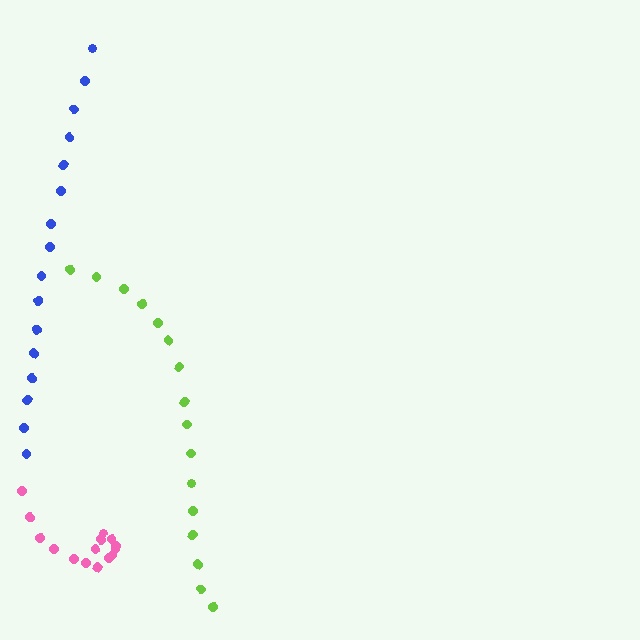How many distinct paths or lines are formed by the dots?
There are 3 distinct paths.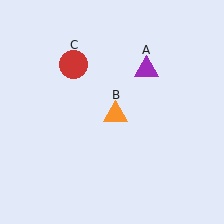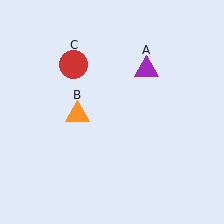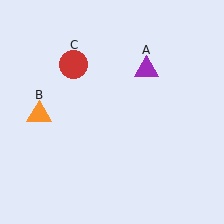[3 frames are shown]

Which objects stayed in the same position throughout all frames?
Purple triangle (object A) and red circle (object C) remained stationary.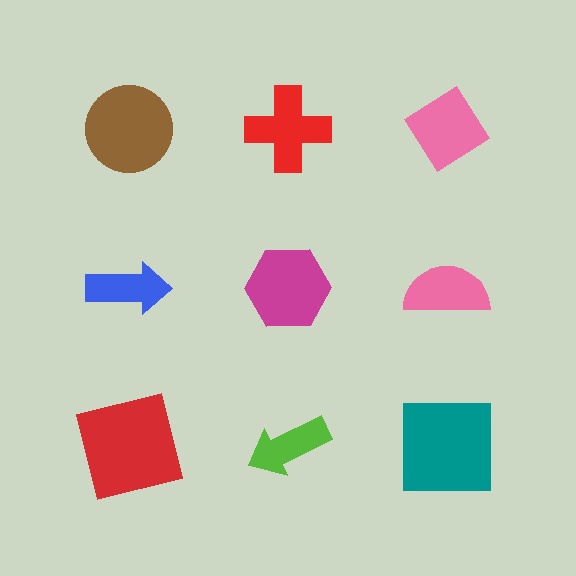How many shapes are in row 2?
3 shapes.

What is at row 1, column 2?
A red cross.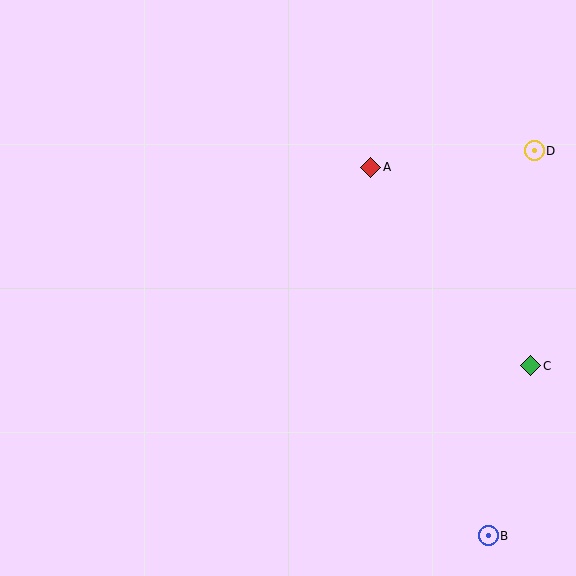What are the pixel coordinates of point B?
Point B is at (488, 536).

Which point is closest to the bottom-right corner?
Point B is closest to the bottom-right corner.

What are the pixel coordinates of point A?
Point A is at (371, 167).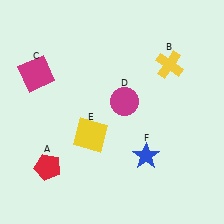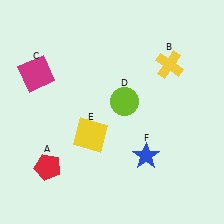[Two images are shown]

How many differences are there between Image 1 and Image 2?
There is 1 difference between the two images.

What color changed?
The circle (D) changed from magenta in Image 1 to lime in Image 2.